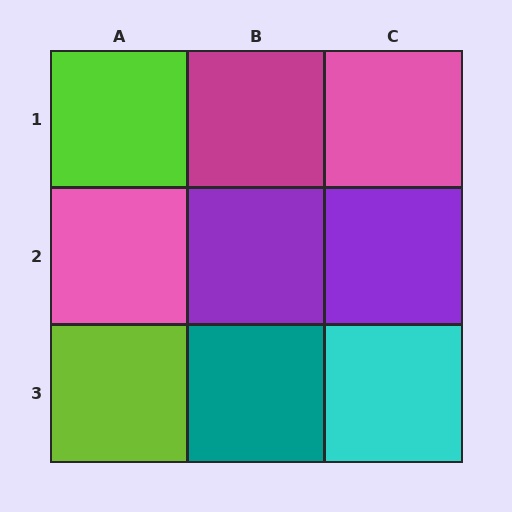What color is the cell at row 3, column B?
Teal.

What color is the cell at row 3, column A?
Lime.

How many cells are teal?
1 cell is teal.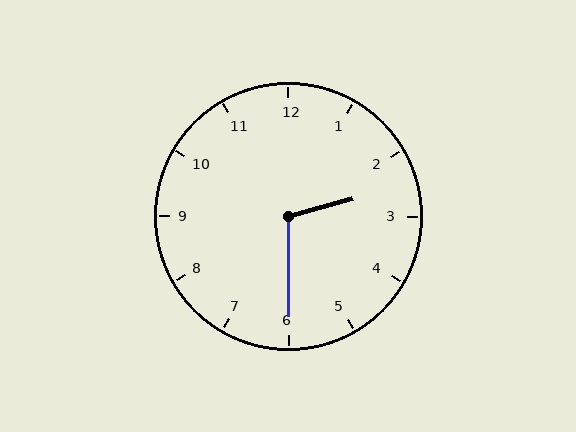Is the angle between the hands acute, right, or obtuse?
It is obtuse.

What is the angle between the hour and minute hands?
Approximately 105 degrees.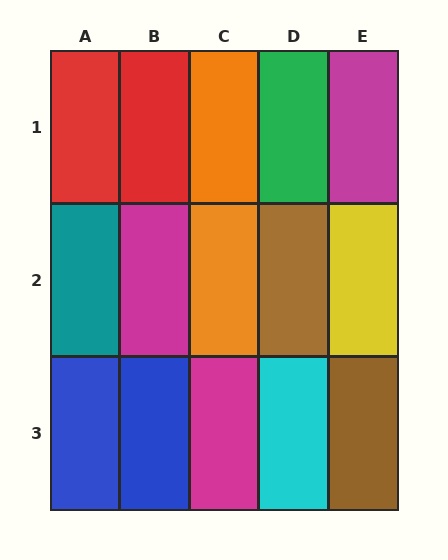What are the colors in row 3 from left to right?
Blue, blue, magenta, cyan, brown.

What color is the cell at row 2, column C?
Orange.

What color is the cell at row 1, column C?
Orange.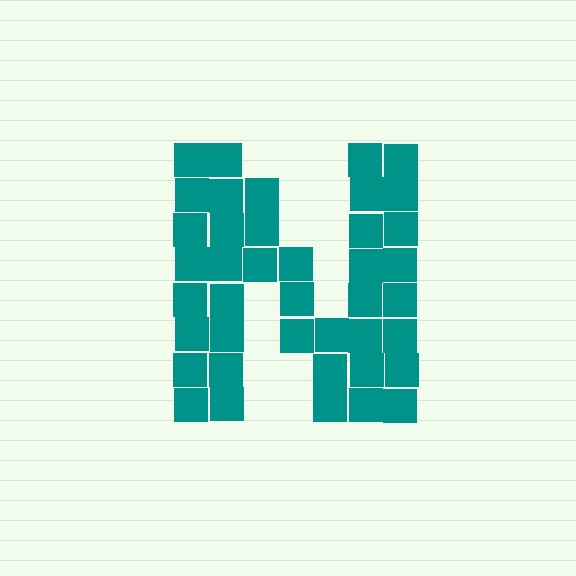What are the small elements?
The small elements are squares.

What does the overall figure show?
The overall figure shows the letter N.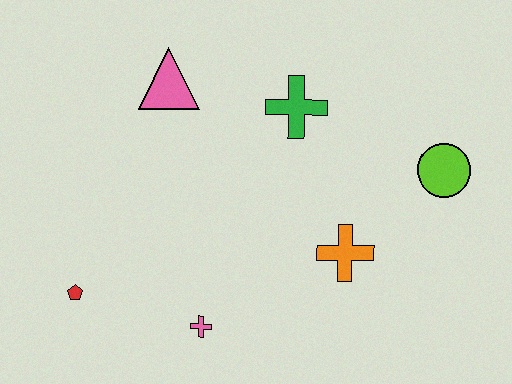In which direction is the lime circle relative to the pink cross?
The lime circle is to the right of the pink cross.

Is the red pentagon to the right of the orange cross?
No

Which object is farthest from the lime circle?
The red pentagon is farthest from the lime circle.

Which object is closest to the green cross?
The pink triangle is closest to the green cross.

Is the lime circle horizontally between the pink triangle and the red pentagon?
No